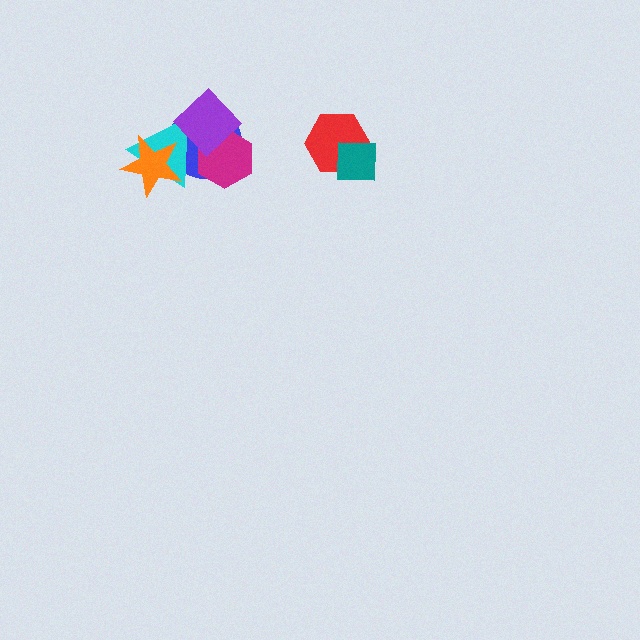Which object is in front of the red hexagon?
The teal square is in front of the red hexagon.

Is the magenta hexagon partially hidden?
Yes, it is partially covered by another shape.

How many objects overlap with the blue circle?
4 objects overlap with the blue circle.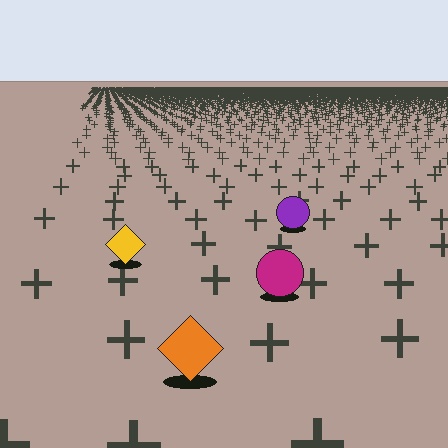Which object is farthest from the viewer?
The purple circle is farthest from the viewer. It appears smaller and the ground texture around it is denser.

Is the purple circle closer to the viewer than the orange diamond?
No. The orange diamond is closer — you can tell from the texture gradient: the ground texture is coarser near it.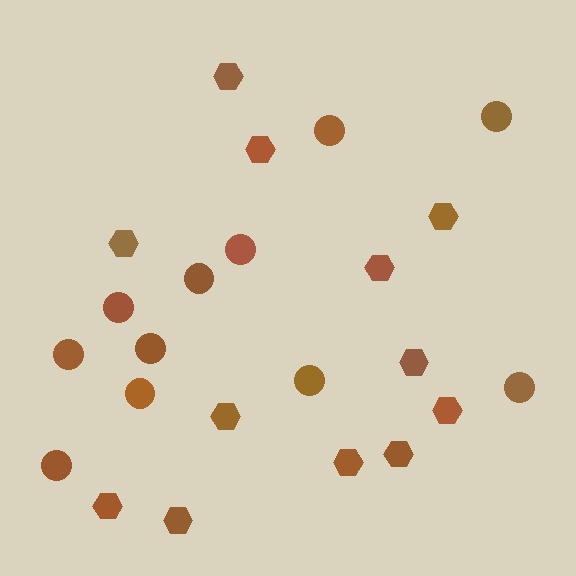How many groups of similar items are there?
There are 2 groups: one group of circles (11) and one group of hexagons (12).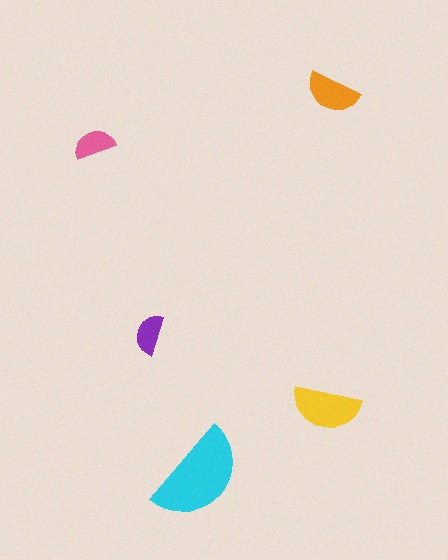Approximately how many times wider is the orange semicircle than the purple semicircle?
About 1.5 times wider.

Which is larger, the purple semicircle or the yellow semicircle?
The yellow one.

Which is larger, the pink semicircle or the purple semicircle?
The pink one.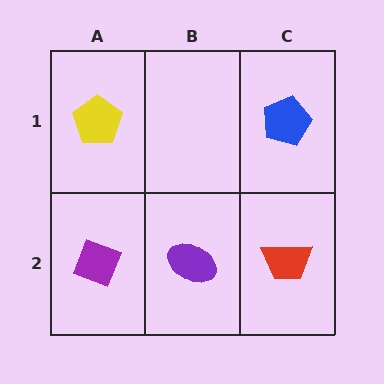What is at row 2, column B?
A purple ellipse.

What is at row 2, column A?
A purple diamond.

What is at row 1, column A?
A yellow pentagon.